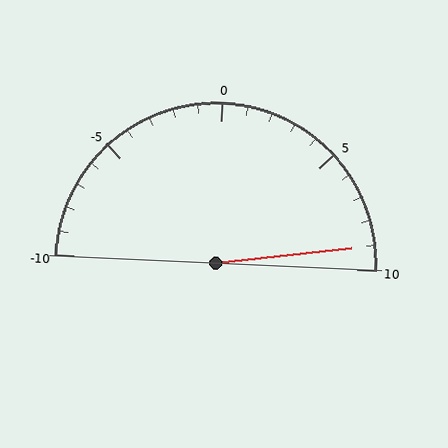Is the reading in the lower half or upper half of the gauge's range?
The reading is in the upper half of the range (-10 to 10).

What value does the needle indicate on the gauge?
The needle indicates approximately 9.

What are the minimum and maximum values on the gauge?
The gauge ranges from -10 to 10.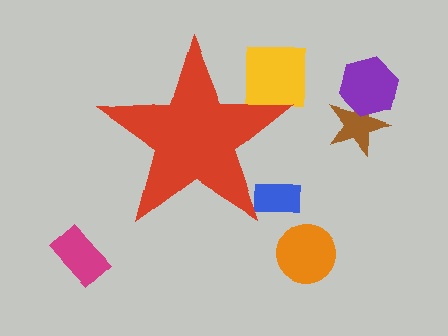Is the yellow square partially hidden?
Yes, the yellow square is partially hidden behind the red star.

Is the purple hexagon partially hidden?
No, the purple hexagon is fully visible.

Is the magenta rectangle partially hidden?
No, the magenta rectangle is fully visible.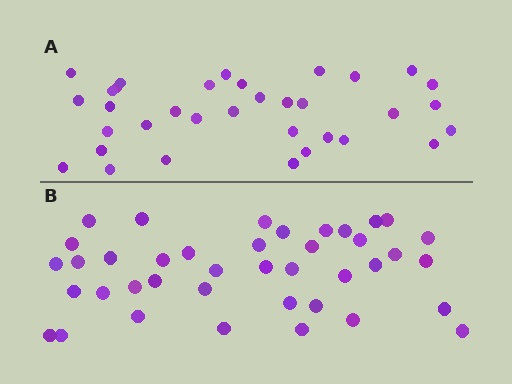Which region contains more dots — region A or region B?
Region B (the bottom region) has more dots.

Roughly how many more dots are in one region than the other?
Region B has about 6 more dots than region A.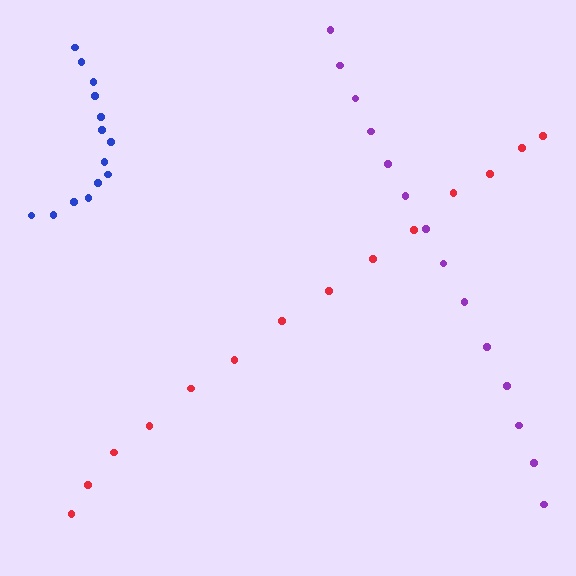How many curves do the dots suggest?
There are 3 distinct paths.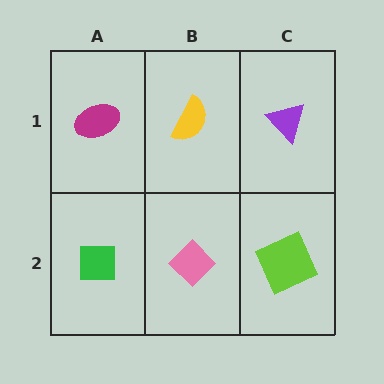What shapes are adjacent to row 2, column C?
A purple triangle (row 1, column C), a pink diamond (row 2, column B).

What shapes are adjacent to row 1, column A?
A green square (row 2, column A), a yellow semicircle (row 1, column B).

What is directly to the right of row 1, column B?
A purple triangle.